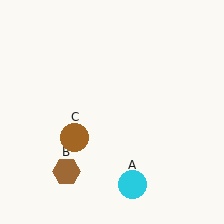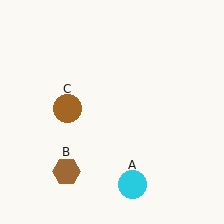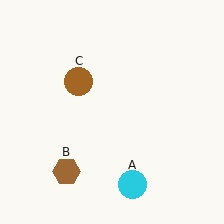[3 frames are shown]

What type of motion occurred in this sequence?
The brown circle (object C) rotated clockwise around the center of the scene.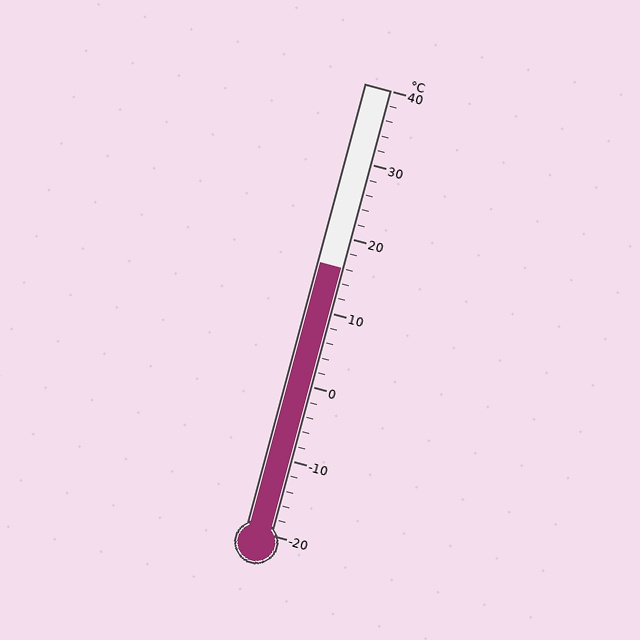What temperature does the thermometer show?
The thermometer shows approximately 16°C.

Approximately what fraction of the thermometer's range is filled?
The thermometer is filled to approximately 60% of its range.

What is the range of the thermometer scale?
The thermometer scale ranges from -20°C to 40°C.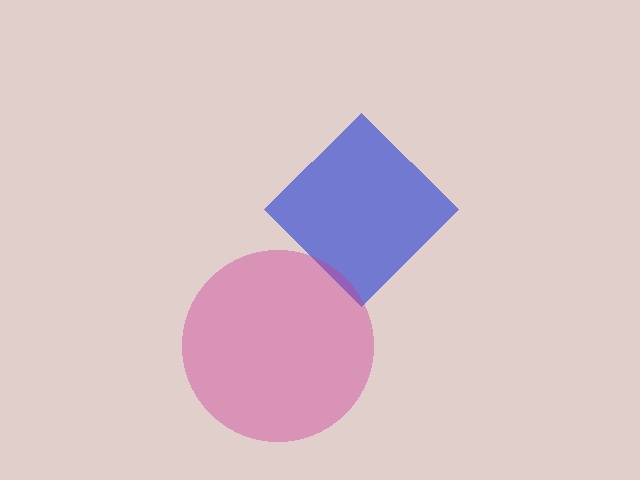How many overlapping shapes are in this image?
There are 2 overlapping shapes in the image.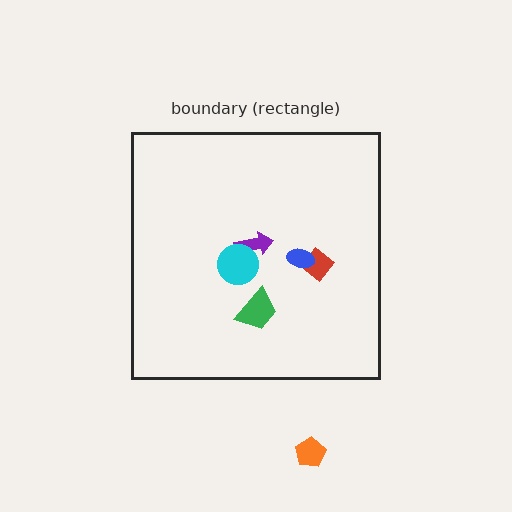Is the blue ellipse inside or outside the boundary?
Inside.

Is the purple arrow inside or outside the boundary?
Inside.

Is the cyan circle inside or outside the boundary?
Inside.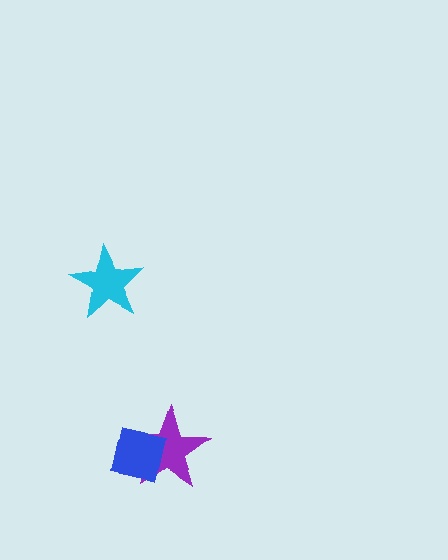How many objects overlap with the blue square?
1 object overlaps with the blue square.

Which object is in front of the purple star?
The blue square is in front of the purple star.